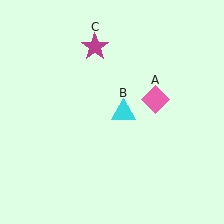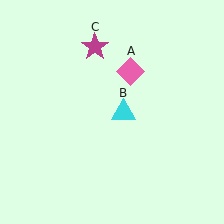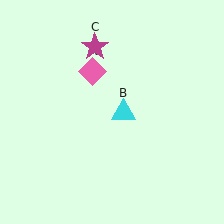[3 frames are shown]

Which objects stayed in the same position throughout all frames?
Cyan triangle (object B) and magenta star (object C) remained stationary.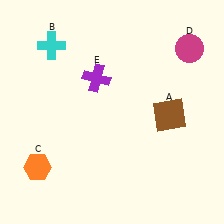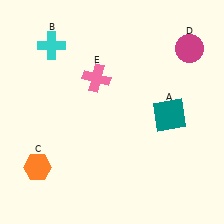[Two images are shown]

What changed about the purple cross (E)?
In Image 1, E is purple. In Image 2, it changed to pink.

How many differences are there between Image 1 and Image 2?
There are 2 differences between the two images.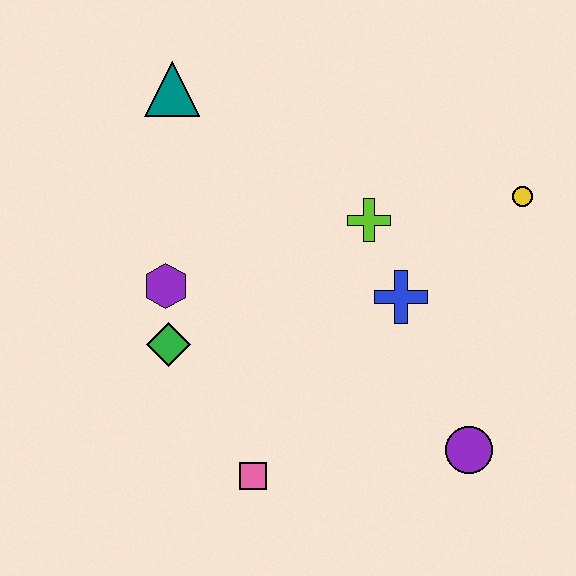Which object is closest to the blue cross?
The lime cross is closest to the blue cross.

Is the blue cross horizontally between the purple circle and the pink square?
Yes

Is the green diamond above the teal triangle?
No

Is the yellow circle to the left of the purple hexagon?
No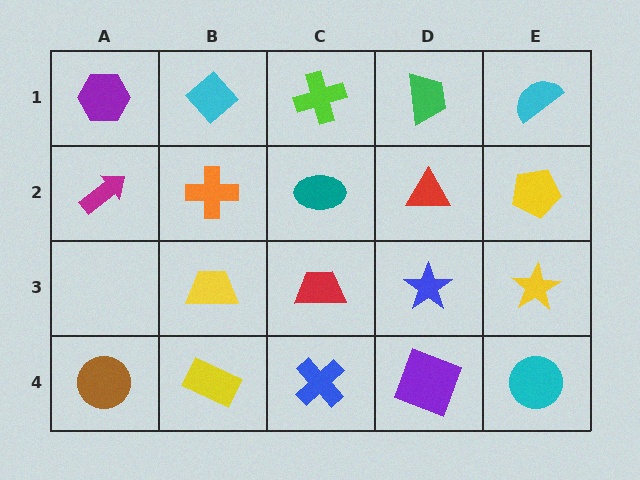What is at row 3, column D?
A blue star.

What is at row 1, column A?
A purple hexagon.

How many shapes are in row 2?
5 shapes.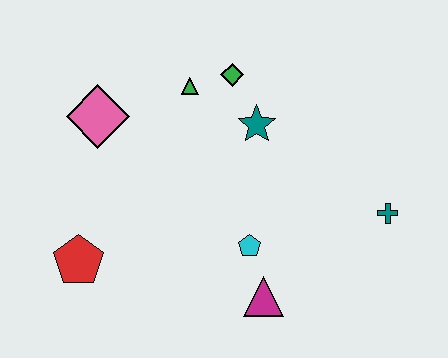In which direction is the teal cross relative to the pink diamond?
The teal cross is to the right of the pink diamond.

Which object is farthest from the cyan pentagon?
The pink diamond is farthest from the cyan pentagon.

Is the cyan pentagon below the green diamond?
Yes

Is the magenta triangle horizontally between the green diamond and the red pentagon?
No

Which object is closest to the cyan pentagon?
The magenta triangle is closest to the cyan pentagon.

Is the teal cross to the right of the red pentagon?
Yes